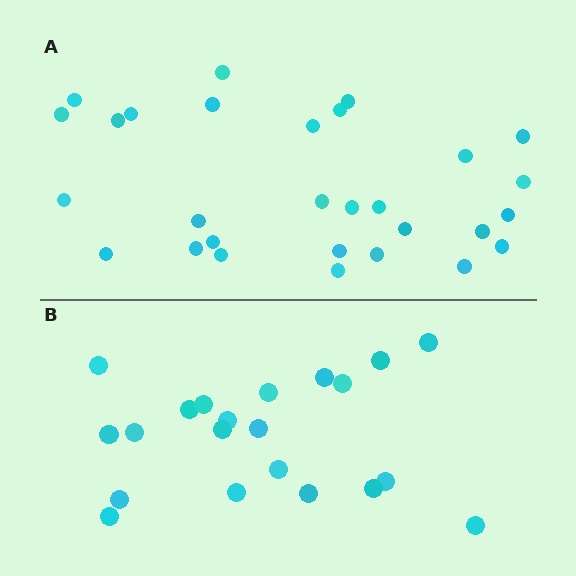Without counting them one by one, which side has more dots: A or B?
Region A (the top region) has more dots.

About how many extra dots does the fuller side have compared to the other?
Region A has roughly 8 or so more dots than region B.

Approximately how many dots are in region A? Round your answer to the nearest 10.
About 30 dots. (The exact count is 29, which rounds to 30.)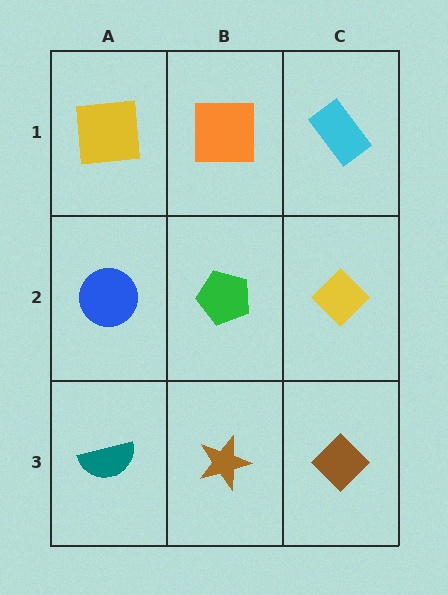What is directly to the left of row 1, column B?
A yellow square.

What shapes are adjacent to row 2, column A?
A yellow square (row 1, column A), a teal semicircle (row 3, column A), a green pentagon (row 2, column B).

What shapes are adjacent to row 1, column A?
A blue circle (row 2, column A), an orange square (row 1, column B).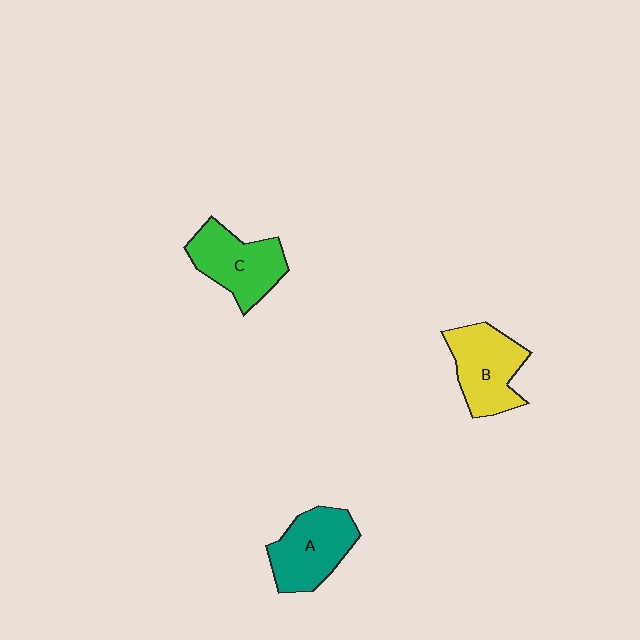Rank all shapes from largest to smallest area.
From largest to smallest: B (yellow), A (teal), C (green).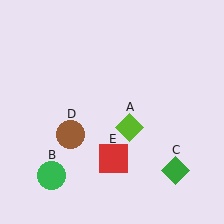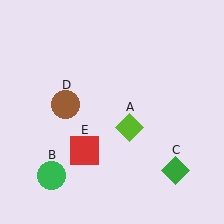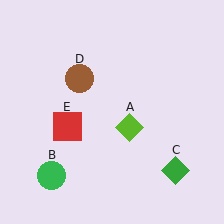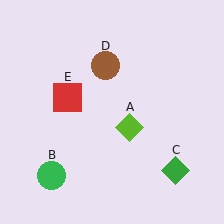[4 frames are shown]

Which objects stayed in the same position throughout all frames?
Lime diamond (object A) and green circle (object B) and green diamond (object C) remained stationary.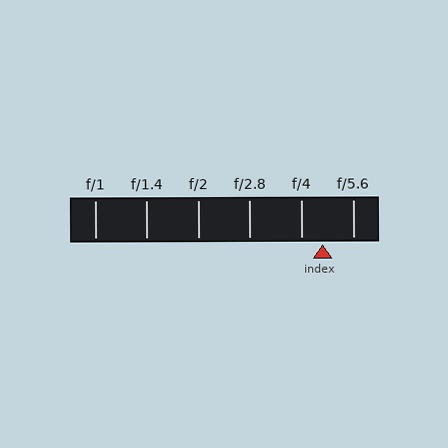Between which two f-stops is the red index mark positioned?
The index mark is between f/4 and f/5.6.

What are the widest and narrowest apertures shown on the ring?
The widest aperture shown is f/1 and the narrowest is f/5.6.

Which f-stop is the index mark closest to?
The index mark is closest to f/4.